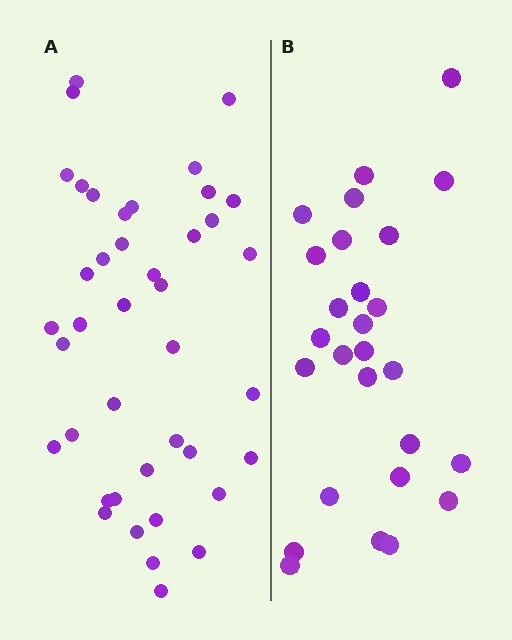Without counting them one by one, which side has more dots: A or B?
Region A (the left region) has more dots.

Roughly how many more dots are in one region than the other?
Region A has approximately 15 more dots than region B.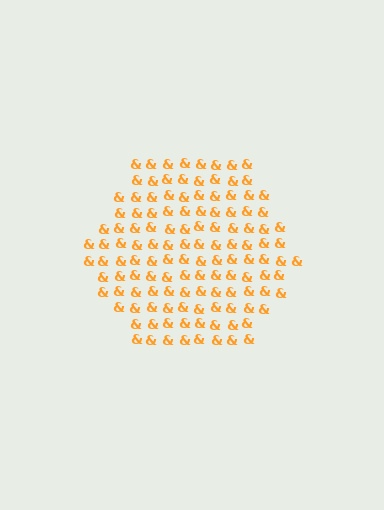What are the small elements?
The small elements are ampersands.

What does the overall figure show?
The overall figure shows a hexagon.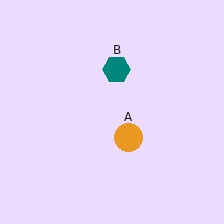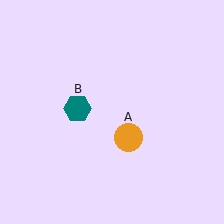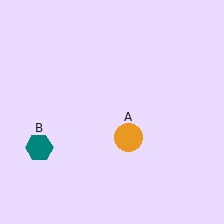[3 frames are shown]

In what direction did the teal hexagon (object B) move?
The teal hexagon (object B) moved down and to the left.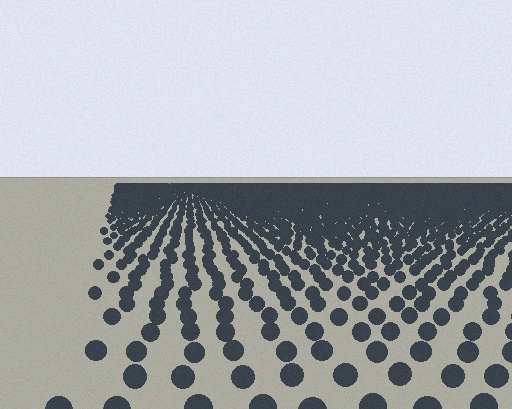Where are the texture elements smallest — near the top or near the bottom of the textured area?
Near the top.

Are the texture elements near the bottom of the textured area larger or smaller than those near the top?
Larger. Near the bottom, elements are closer to the viewer and appear at a bigger on-screen size.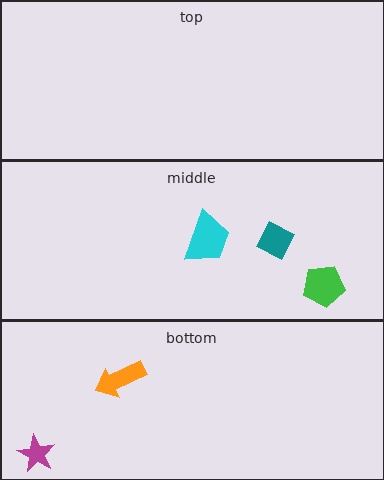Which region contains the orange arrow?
The bottom region.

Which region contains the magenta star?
The bottom region.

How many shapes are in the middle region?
3.